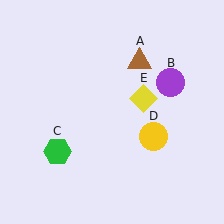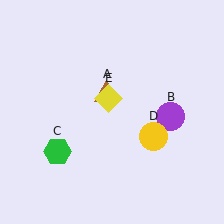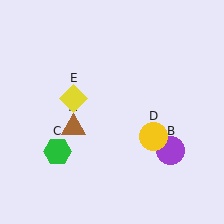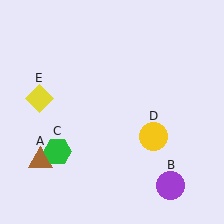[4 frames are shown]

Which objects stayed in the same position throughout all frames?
Green hexagon (object C) and yellow circle (object D) remained stationary.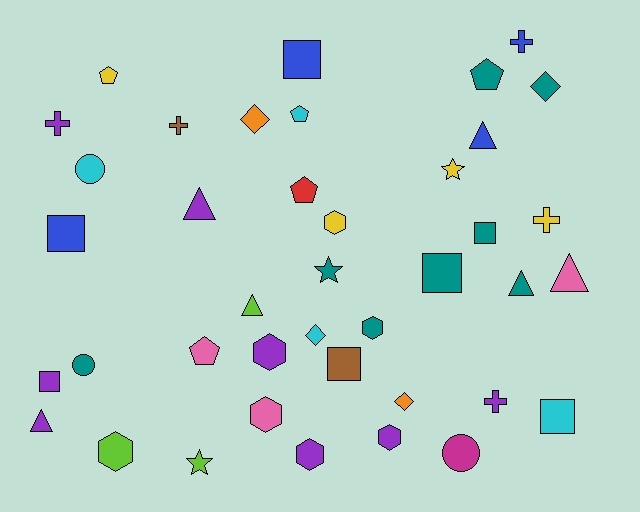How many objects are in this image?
There are 40 objects.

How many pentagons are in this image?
There are 5 pentagons.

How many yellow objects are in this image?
There are 4 yellow objects.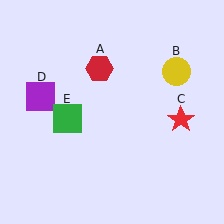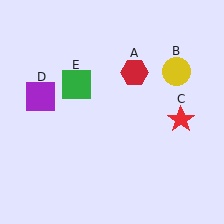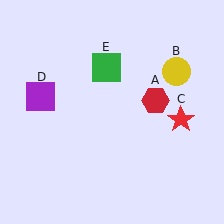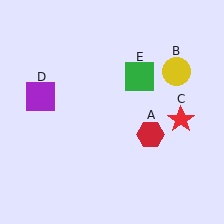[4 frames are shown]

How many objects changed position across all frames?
2 objects changed position: red hexagon (object A), green square (object E).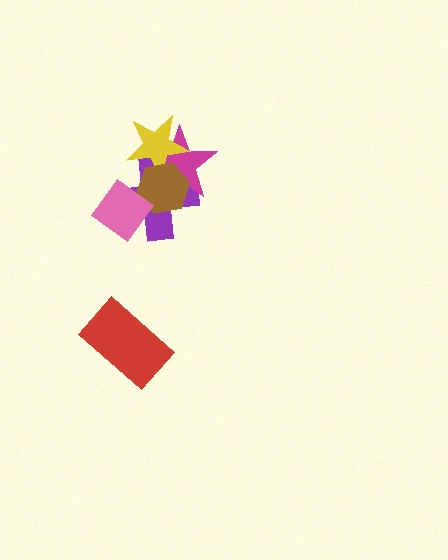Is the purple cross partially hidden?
Yes, it is partially covered by another shape.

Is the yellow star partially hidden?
Yes, it is partially covered by another shape.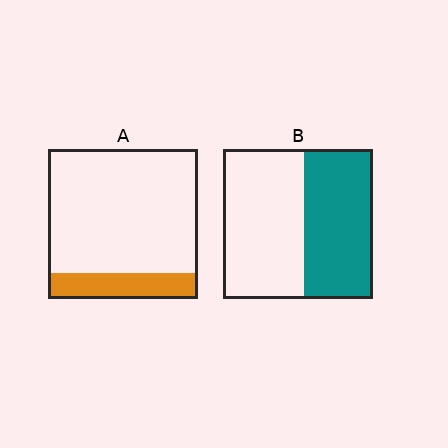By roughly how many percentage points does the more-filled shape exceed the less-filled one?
By roughly 30 percentage points (B over A).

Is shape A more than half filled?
No.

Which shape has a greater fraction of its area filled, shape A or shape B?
Shape B.